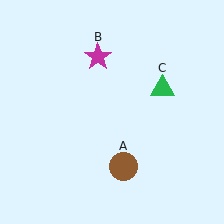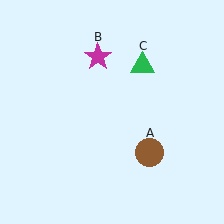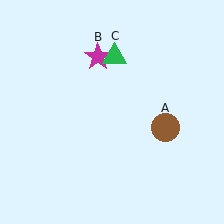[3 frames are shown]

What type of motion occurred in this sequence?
The brown circle (object A), green triangle (object C) rotated counterclockwise around the center of the scene.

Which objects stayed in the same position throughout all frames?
Magenta star (object B) remained stationary.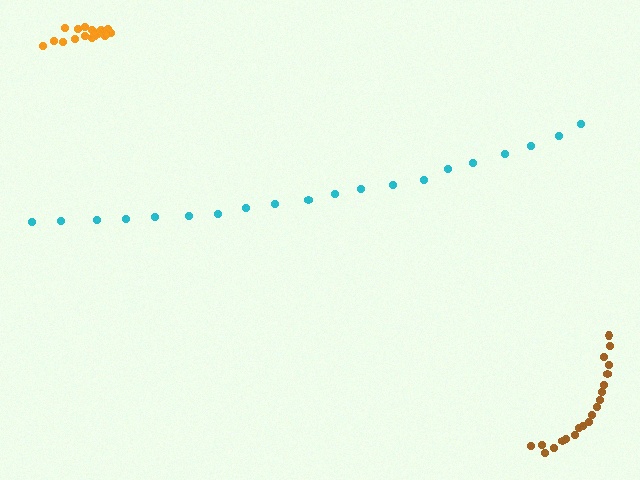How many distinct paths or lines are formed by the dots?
There are 3 distinct paths.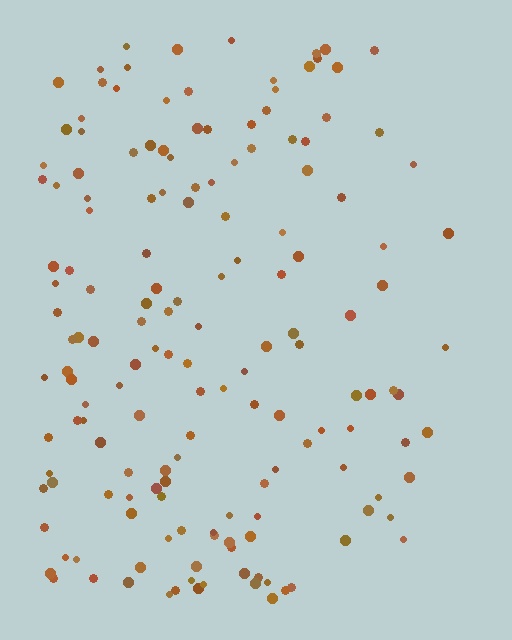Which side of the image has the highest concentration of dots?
The left.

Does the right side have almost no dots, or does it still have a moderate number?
Still a moderate number, just noticeably fewer than the left.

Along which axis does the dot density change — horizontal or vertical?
Horizontal.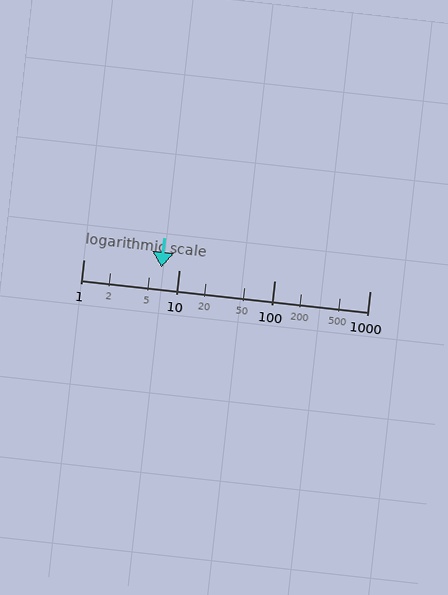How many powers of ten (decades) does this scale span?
The scale spans 3 decades, from 1 to 1000.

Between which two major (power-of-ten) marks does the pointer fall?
The pointer is between 1 and 10.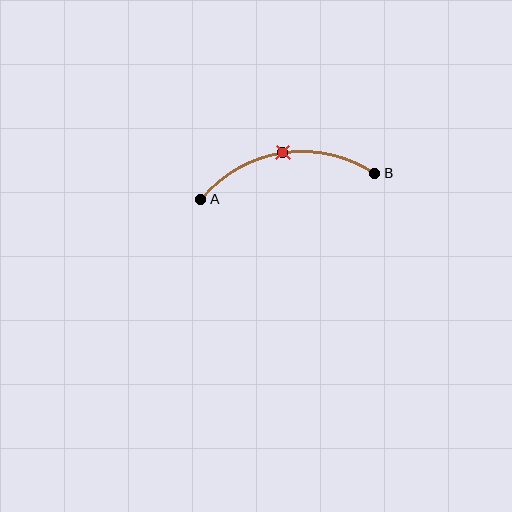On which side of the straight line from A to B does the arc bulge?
The arc bulges above the straight line connecting A and B.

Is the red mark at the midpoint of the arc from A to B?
Yes. The red mark lies on the arc at equal arc-length from both A and B — it is the arc midpoint.